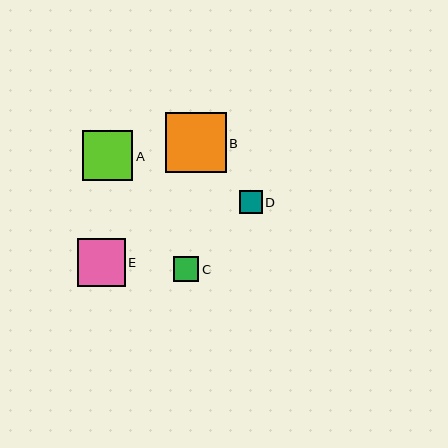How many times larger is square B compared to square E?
Square B is approximately 1.3 times the size of square E.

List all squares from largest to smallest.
From largest to smallest: B, A, E, C, D.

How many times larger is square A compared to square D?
Square A is approximately 2.2 times the size of square D.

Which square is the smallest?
Square D is the smallest with a size of approximately 23 pixels.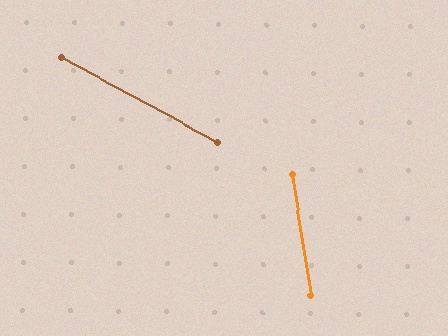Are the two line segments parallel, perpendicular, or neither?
Neither parallel nor perpendicular — they differ by about 53°.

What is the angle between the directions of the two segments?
Approximately 53 degrees.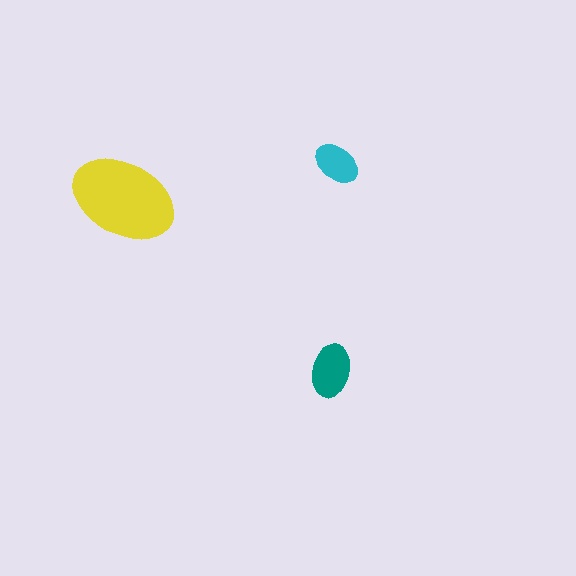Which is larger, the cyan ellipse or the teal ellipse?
The teal one.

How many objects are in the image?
There are 3 objects in the image.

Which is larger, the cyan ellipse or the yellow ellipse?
The yellow one.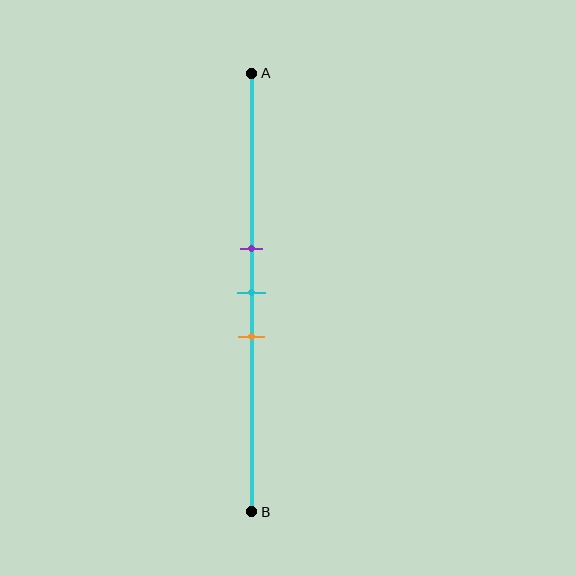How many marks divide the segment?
There are 3 marks dividing the segment.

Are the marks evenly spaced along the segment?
Yes, the marks are approximately evenly spaced.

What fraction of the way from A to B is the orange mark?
The orange mark is approximately 60% (0.6) of the way from A to B.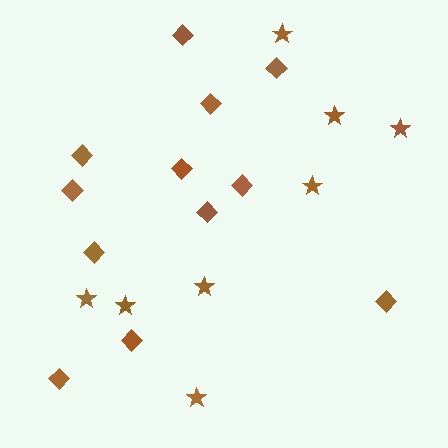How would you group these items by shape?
There are 2 groups: one group of diamonds (12) and one group of stars (8).